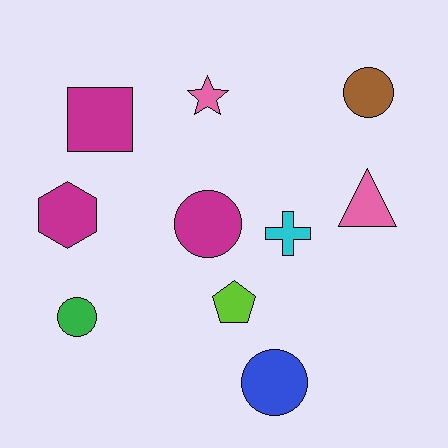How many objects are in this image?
There are 10 objects.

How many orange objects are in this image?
There are no orange objects.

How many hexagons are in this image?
There is 1 hexagon.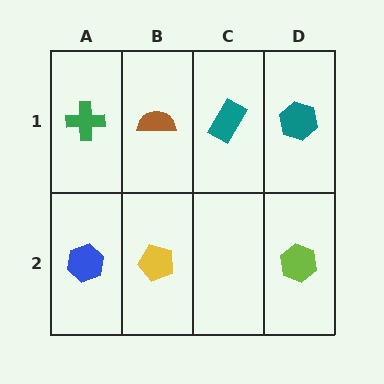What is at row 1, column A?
A green cross.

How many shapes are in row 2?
3 shapes.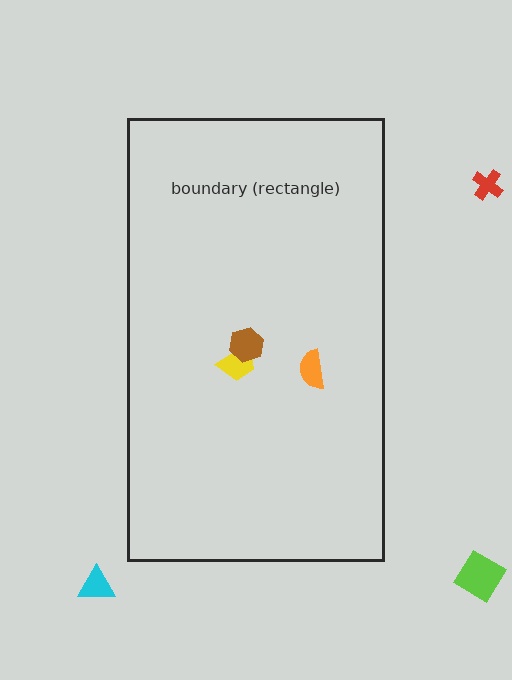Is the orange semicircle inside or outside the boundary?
Inside.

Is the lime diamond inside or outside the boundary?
Outside.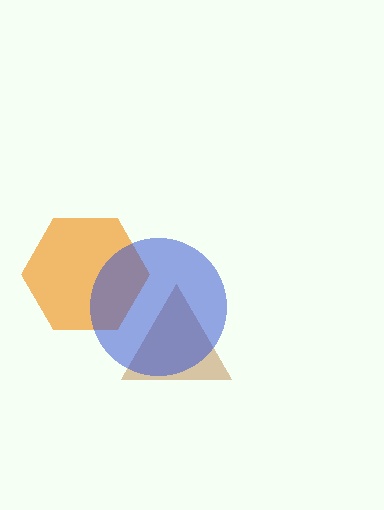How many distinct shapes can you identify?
There are 3 distinct shapes: an orange hexagon, a brown triangle, a blue circle.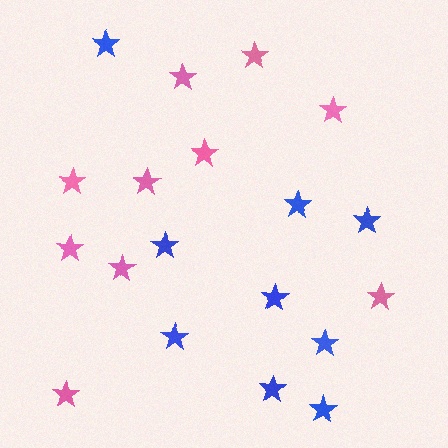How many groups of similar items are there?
There are 2 groups: one group of blue stars (9) and one group of pink stars (10).